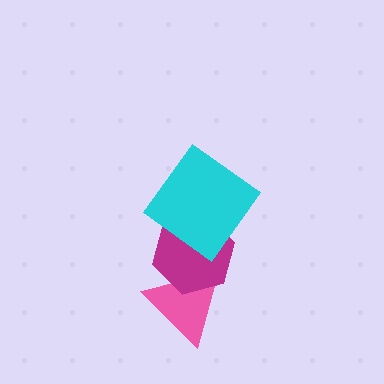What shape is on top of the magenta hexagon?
The cyan diamond is on top of the magenta hexagon.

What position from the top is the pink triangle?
The pink triangle is 3rd from the top.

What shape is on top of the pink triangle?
The magenta hexagon is on top of the pink triangle.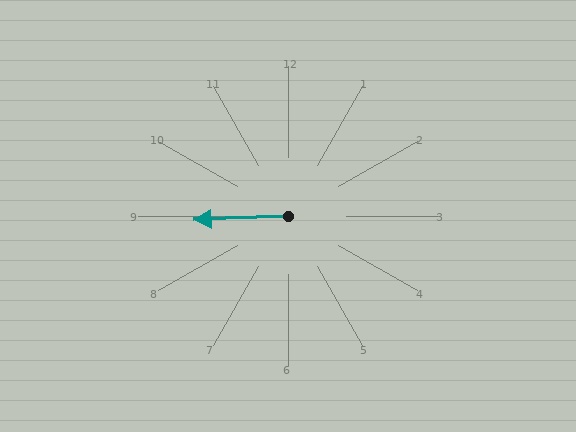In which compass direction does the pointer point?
West.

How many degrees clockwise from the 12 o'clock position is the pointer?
Approximately 268 degrees.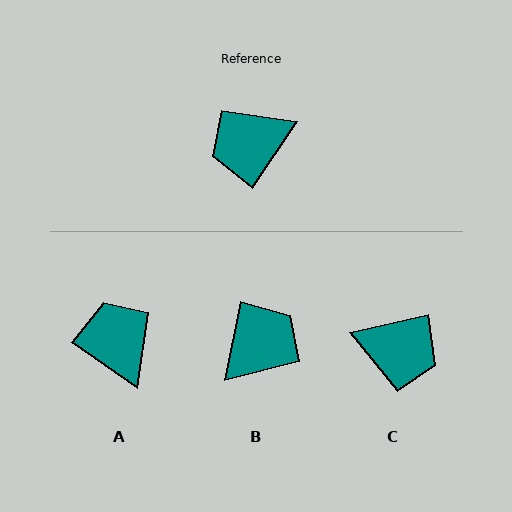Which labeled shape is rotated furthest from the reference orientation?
B, about 158 degrees away.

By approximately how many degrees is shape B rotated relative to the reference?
Approximately 158 degrees clockwise.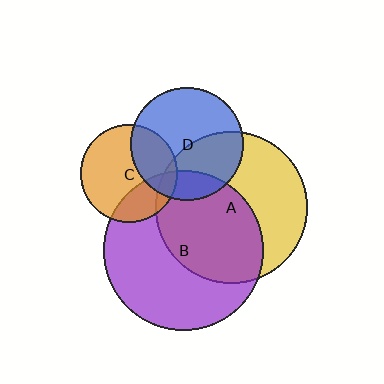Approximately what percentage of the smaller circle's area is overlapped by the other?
Approximately 30%.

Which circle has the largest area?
Circle B (purple).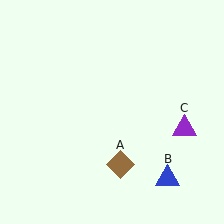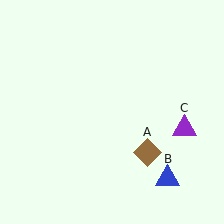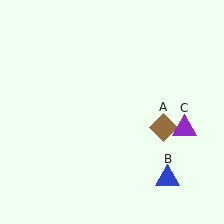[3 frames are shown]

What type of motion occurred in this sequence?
The brown diamond (object A) rotated counterclockwise around the center of the scene.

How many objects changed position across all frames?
1 object changed position: brown diamond (object A).